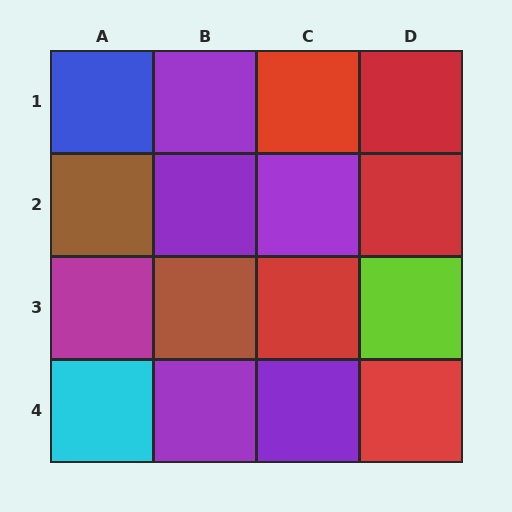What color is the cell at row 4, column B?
Purple.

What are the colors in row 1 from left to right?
Blue, purple, red, red.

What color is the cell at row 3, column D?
Lime.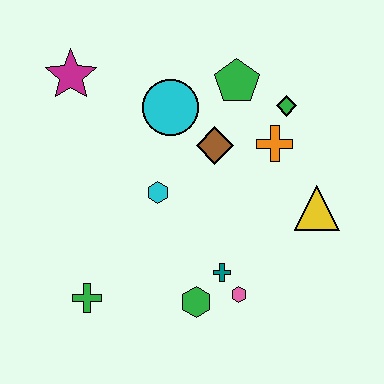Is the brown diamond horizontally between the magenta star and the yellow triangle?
Yes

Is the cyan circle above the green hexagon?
Yes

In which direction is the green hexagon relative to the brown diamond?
The green hexagon is below the brown diamond.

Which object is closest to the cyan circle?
The brown diamond is closest to the cyan circle.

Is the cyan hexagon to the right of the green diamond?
No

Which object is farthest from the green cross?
The green diamond is farthest from the green cross.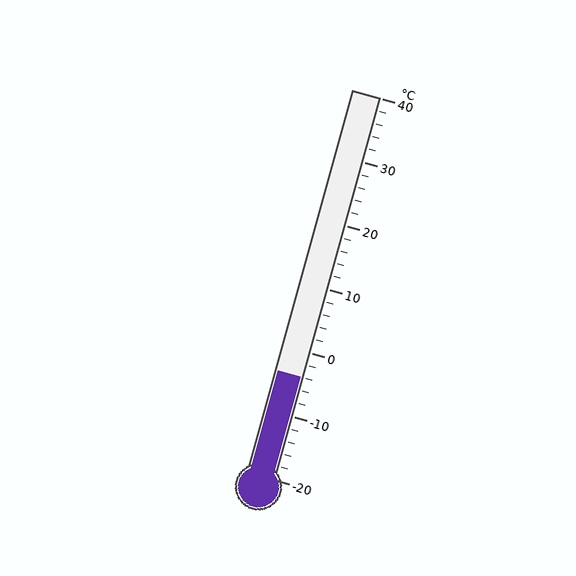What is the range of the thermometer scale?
The thermometer scale ranges from -20°C to 40°C.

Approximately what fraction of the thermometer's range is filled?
The thermometer is filled to approximately 25% of its range.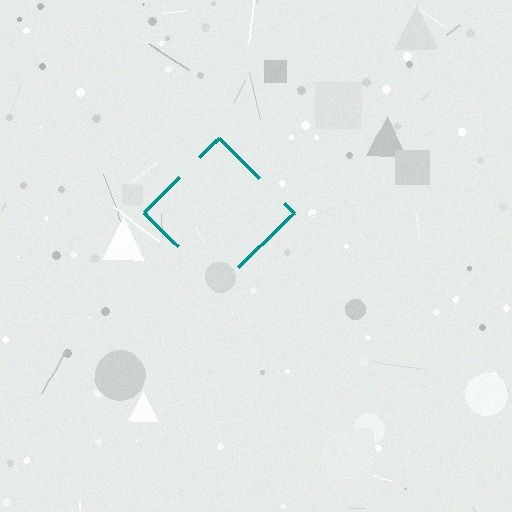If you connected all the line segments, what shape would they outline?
They would outline a diamond.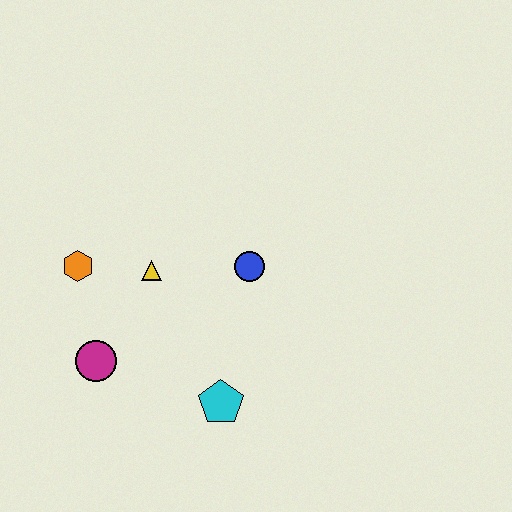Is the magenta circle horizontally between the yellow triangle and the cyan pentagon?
No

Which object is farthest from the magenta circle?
The blue circle is farthest from the magenta circle.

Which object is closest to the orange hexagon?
The yellow triangle is closest to the orange hexagon.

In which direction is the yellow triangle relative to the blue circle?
The yellow triangle is to the left of the blue circle.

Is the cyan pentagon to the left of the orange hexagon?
No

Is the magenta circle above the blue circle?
No